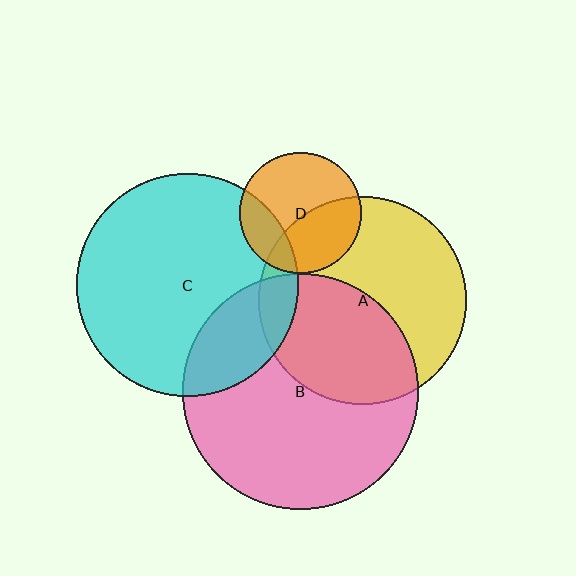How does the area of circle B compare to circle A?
Approximately 1.3 times.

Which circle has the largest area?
Circle B (pink).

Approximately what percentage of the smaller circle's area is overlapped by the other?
Approximately 45%.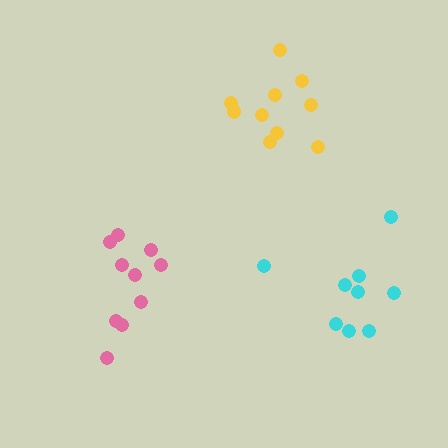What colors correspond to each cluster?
The clusters are colored: yellow, cyan, pink.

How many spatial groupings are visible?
There are 3 spatial groupings.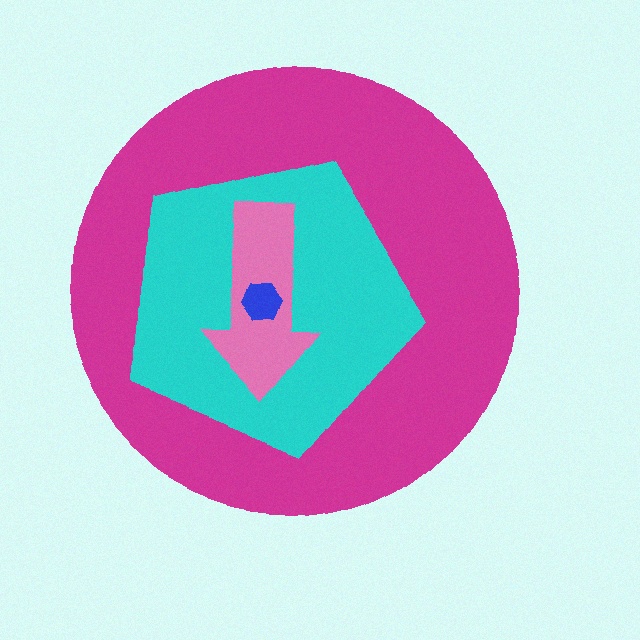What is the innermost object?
The blue hexagon.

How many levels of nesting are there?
4.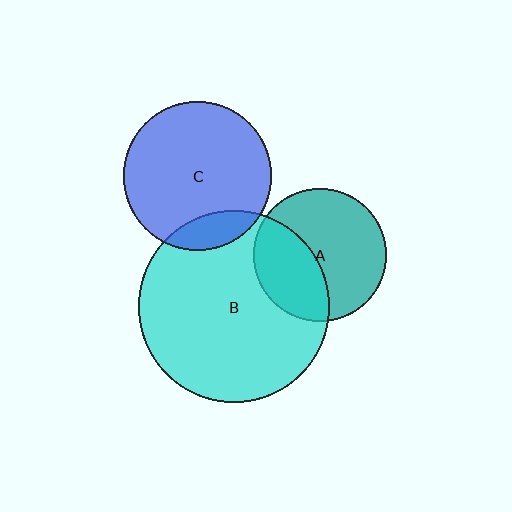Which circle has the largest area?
Circle B (cyan).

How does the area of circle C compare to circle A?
Approximately 1.3 times.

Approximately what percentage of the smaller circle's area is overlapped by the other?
Approximately 15%.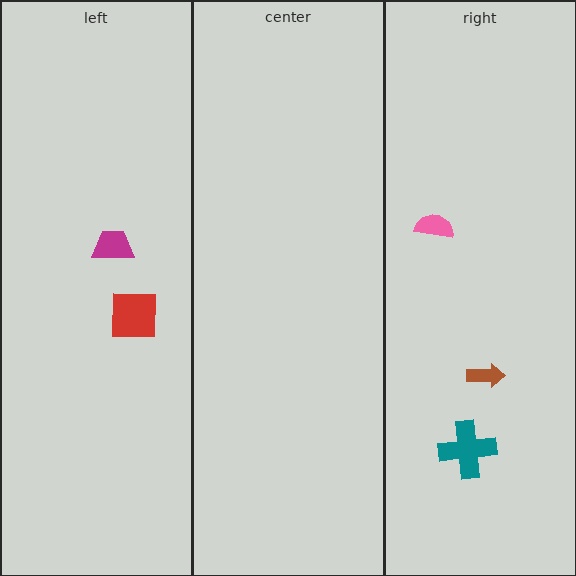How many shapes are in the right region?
3.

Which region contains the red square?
The left region.